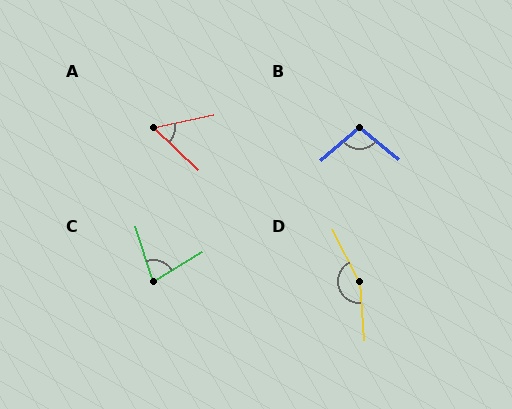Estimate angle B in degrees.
Approximately 100 degrees.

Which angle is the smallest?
A, at approximately 55 degrees.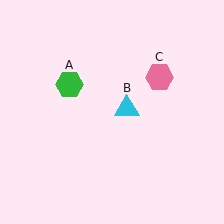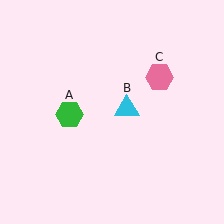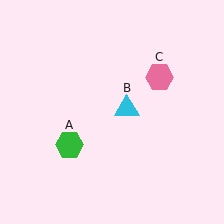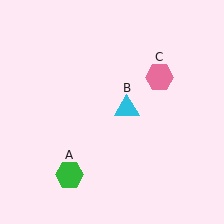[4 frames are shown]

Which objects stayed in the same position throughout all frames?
Cyan triangle (object B) and pink hexagon (object C) remained stationary.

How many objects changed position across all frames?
1 object changed position: green hexagon (object A).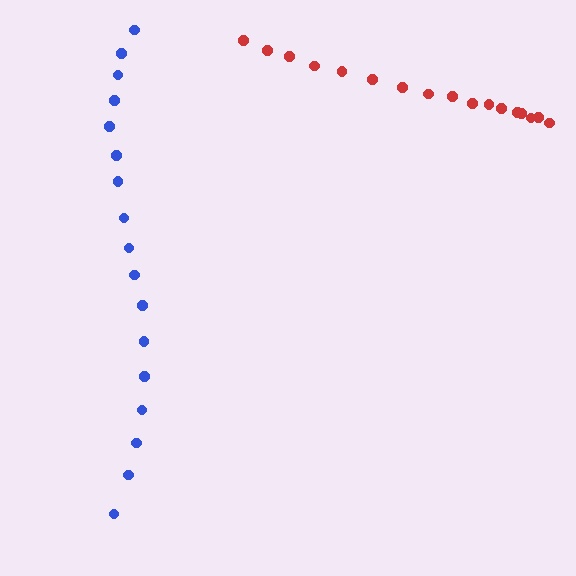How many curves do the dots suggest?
There are 2 distinct paths.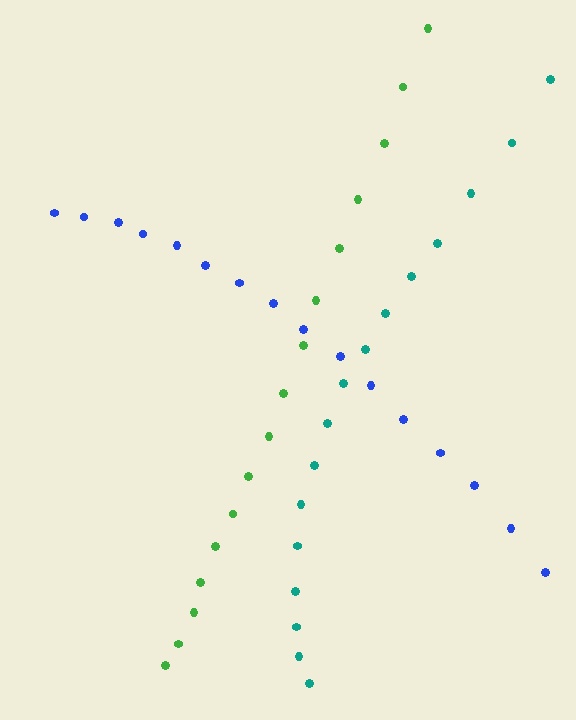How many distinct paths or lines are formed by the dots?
There are 3 distinct paths.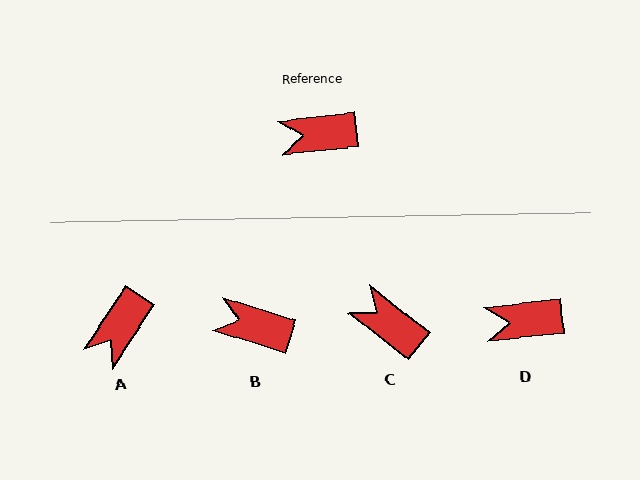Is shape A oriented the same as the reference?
No, it is off by about 50 degrees.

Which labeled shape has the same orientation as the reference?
D.